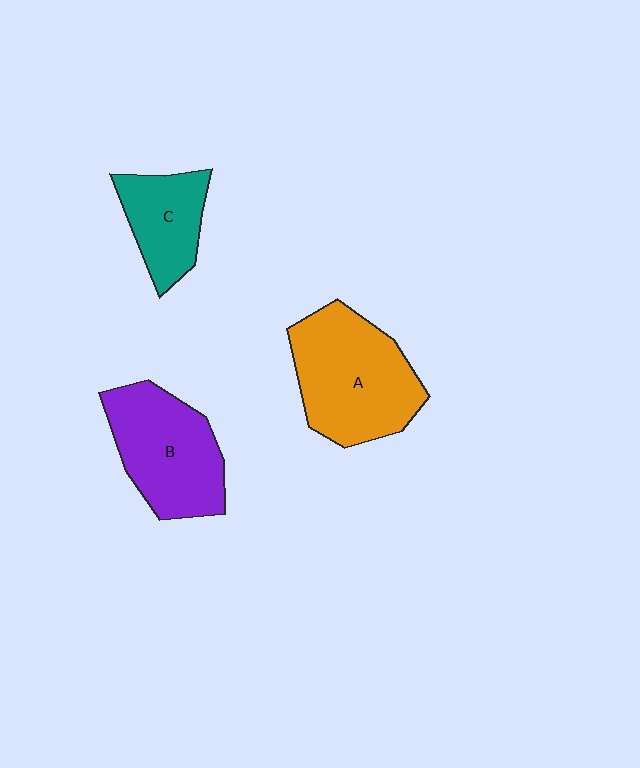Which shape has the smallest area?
Shape C (teal).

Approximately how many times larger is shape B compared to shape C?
Approximately 1.5 times.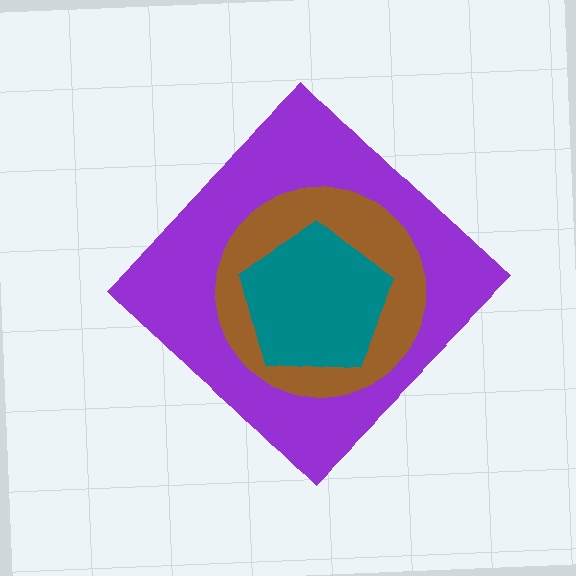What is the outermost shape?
The purple diamond.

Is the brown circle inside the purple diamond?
Yes.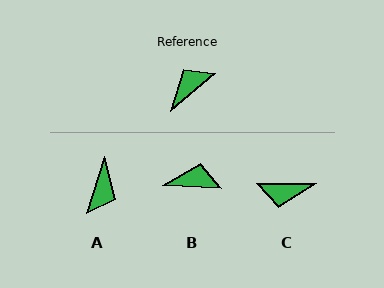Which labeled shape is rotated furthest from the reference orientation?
A, about 148 degrees away.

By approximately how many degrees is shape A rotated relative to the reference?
Approximately 148 degrees clockwise.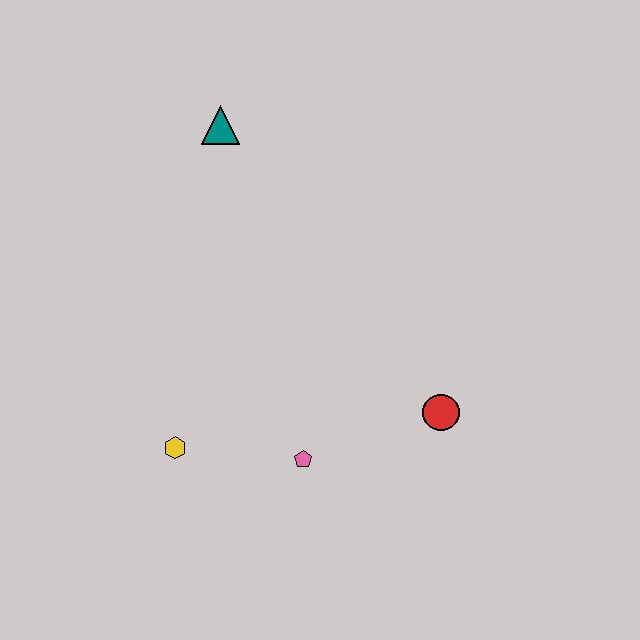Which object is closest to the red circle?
The pink pentagon is closest to the red circle.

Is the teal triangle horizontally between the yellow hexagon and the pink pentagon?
Yes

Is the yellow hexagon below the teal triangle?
Yes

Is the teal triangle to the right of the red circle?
No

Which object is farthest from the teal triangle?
The red circle is farthest from the teal triangle.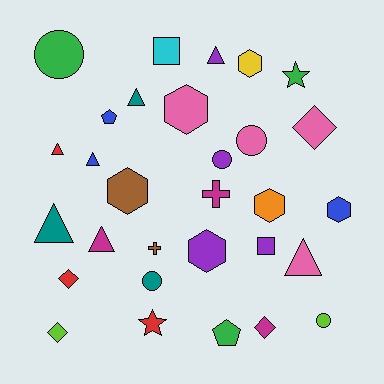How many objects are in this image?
There are 30 objects.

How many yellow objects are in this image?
There is 1 yellow object.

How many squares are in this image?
There are 2 squares.